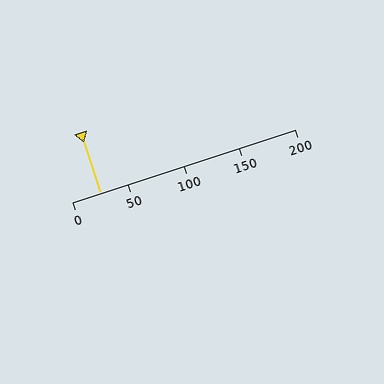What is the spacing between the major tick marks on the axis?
The major ticks are spaced 50 apart.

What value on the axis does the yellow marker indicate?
The marker indicates approximately 25.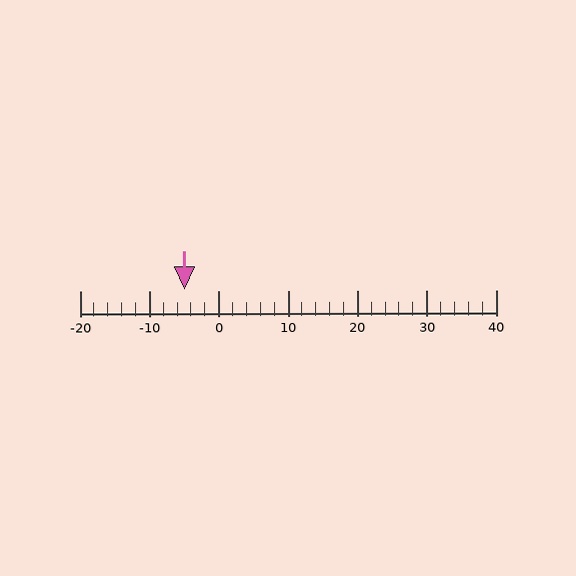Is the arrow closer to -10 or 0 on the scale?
The arrow is closer to 0.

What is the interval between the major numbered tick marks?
The major tick marks are spaced 10 units apart.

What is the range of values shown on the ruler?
The ruler shows values from -20 to 40.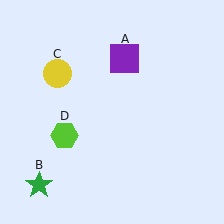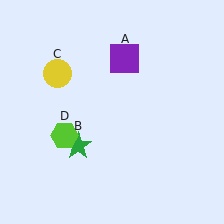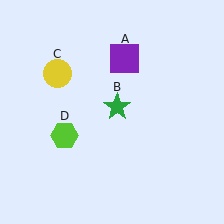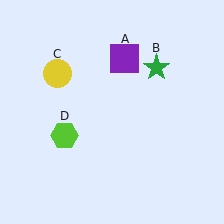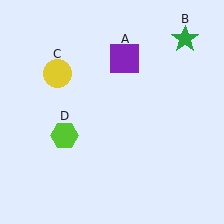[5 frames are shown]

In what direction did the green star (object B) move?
The green star (object B) moved up and to the right.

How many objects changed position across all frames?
1 object changed position: green star (object B).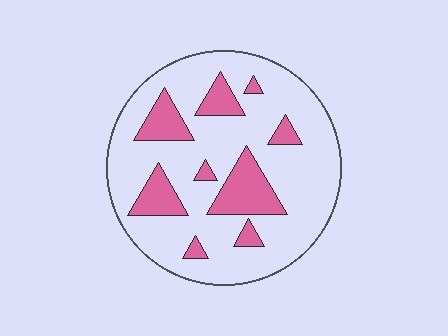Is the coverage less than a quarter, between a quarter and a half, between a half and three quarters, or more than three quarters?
Less than a quarter.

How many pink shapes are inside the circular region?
9.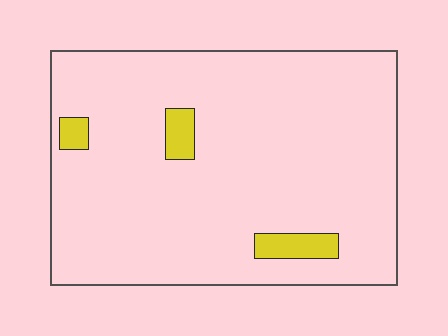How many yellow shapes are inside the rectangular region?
3.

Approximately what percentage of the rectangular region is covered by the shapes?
Approximately 5%.